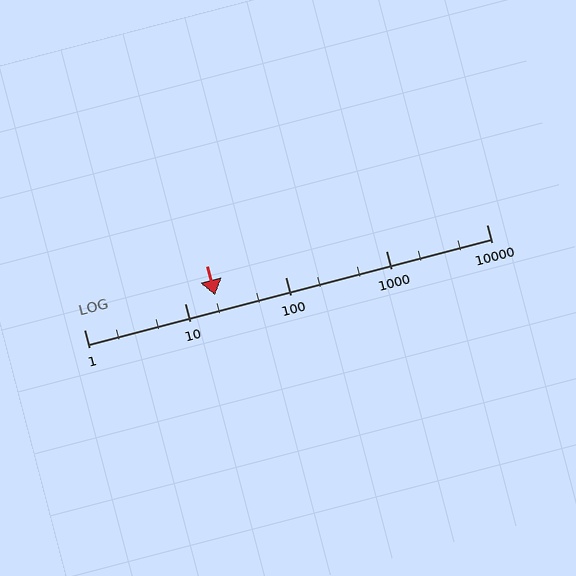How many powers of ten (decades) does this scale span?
The scale spans 4 decades, from 1 to 10000.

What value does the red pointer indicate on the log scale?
The pointer indicates approximately 20.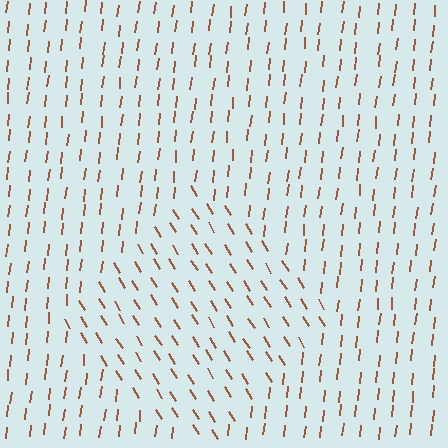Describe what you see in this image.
The image is filled with small brown line segments. A diamond region in the image has lines oriented differently from the surrounding lines, creating a visible texture boundary.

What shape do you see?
I see a diamond.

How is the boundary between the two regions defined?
The boundary is defined purely by a change in line orientation (approximately 39 degrees difference). All lines are the same color and thickness.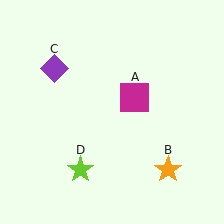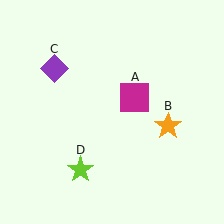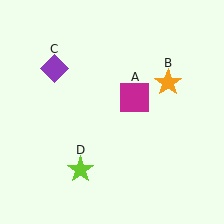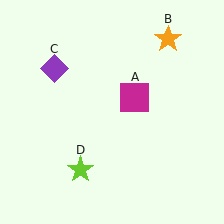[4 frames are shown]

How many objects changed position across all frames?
1 object changed position: orange star (object B).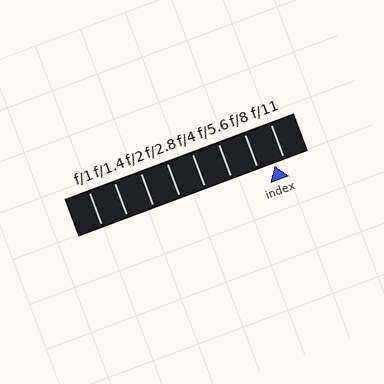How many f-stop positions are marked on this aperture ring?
There are 8 f-stop positions marked.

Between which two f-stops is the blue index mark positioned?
The index mark is between f/8 and f/11.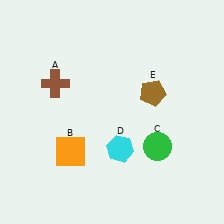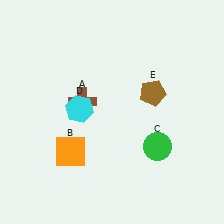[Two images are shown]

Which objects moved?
The objects that moved are: the brown cross (A), the cyan hexagon (D).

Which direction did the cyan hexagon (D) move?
The cyan hexagon (D) moved left.